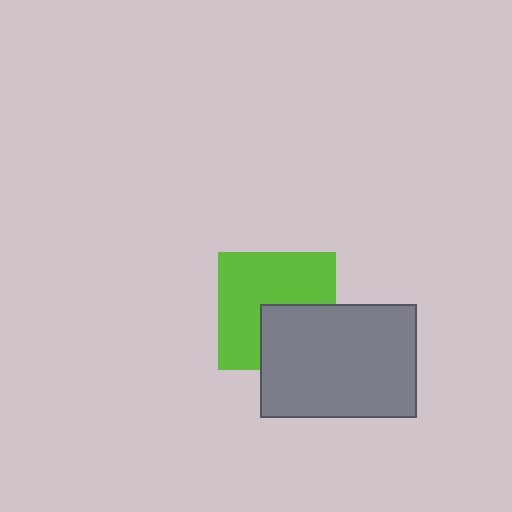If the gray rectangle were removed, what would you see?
You would see the complete lime square.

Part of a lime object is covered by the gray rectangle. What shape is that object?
It is a square.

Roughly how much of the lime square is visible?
About half of it is visible (roughly 64%).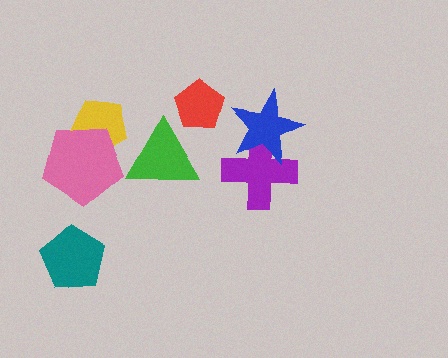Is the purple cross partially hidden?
Yes, it is partially covered by another shape.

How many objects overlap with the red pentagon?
0 objects overlap with the red pentagon.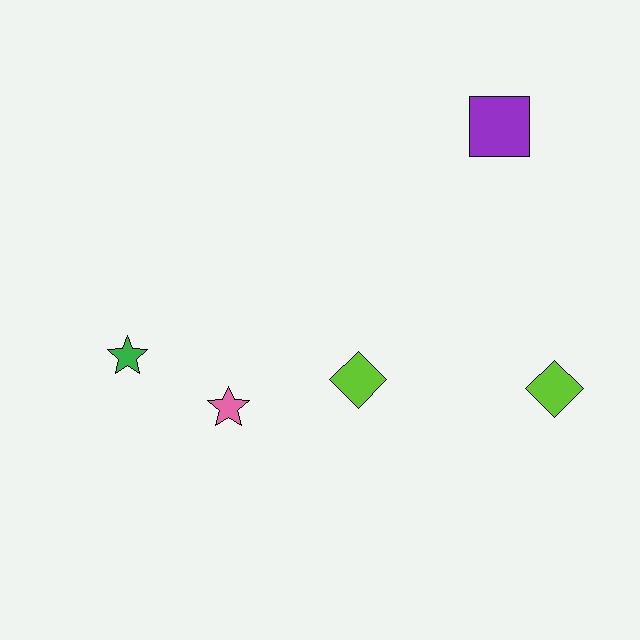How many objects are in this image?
There are 5 objects.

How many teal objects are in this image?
There are no teal objects.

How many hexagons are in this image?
There are no hexagons.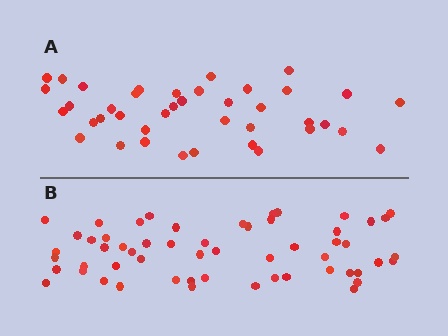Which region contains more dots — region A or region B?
Region B (the bottom region) has more dots.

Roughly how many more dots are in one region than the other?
Region B has approximately 15 more dots than region A.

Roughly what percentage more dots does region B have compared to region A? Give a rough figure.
About 40% more.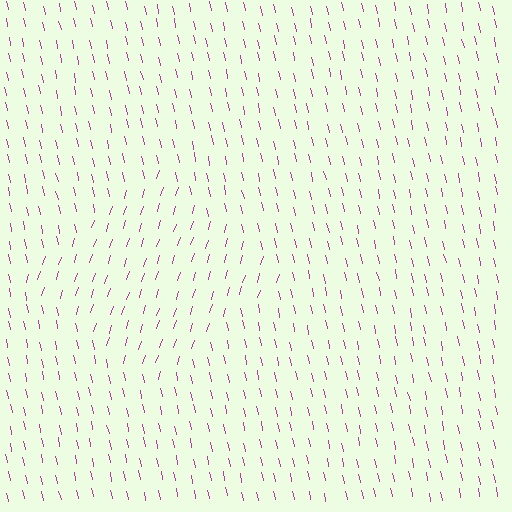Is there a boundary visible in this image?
Yes, there is a texture boundary formed by a change in line orientation.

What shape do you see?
I see a diamond.